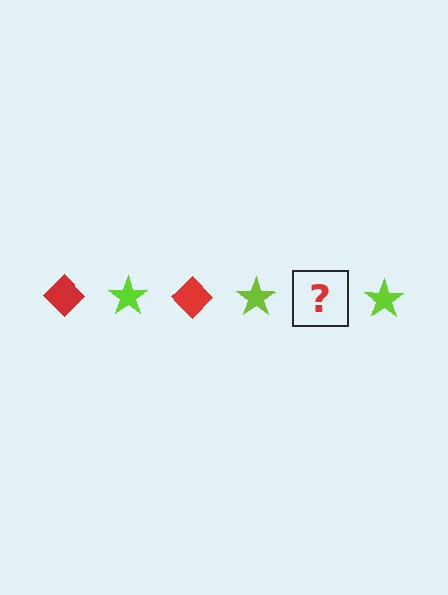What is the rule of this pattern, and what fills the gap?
The rule is that the pattern alternates between red diamond and lime star. The gap should be filled with a red diamond.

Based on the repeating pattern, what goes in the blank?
The blank should be a red diamond.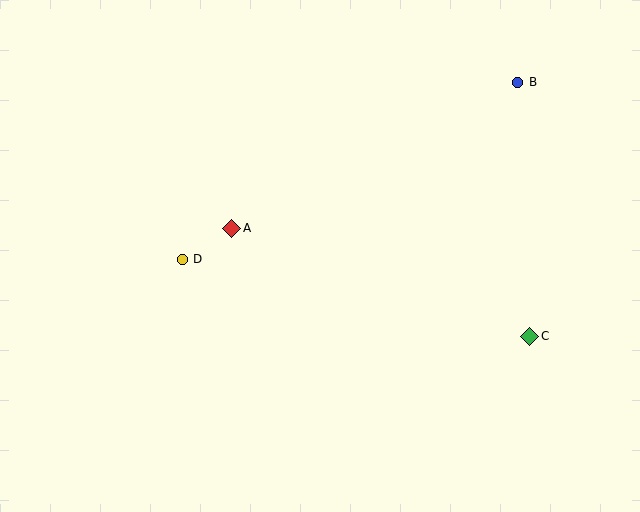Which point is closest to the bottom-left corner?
Point D is closest to the bottom-left corner.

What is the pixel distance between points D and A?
The distance between D and A is 58 pixels.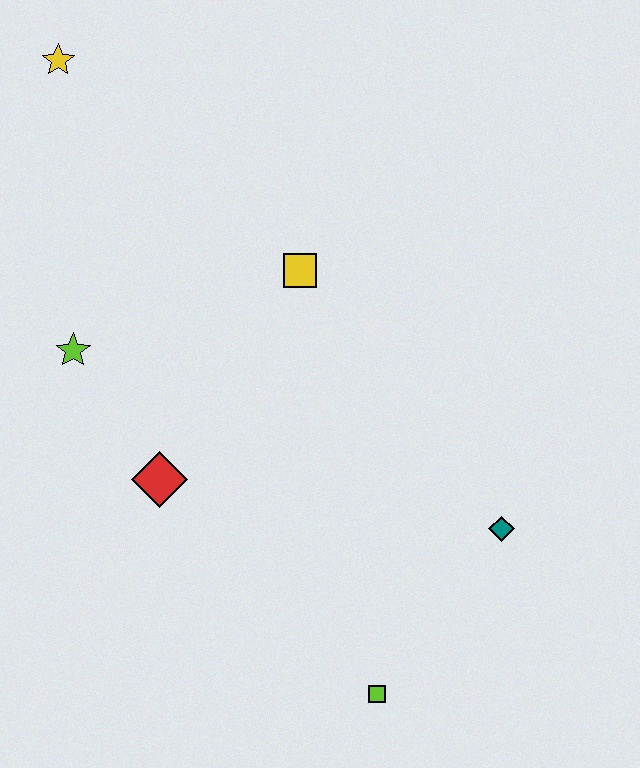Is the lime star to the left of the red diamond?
Yes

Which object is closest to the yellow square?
The lime star is closest to the yellow square.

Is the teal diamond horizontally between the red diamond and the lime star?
No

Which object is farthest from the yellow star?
The lime square is farthest from the yellow star.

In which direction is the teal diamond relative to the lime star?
The teal diamond is to the right of the lime star.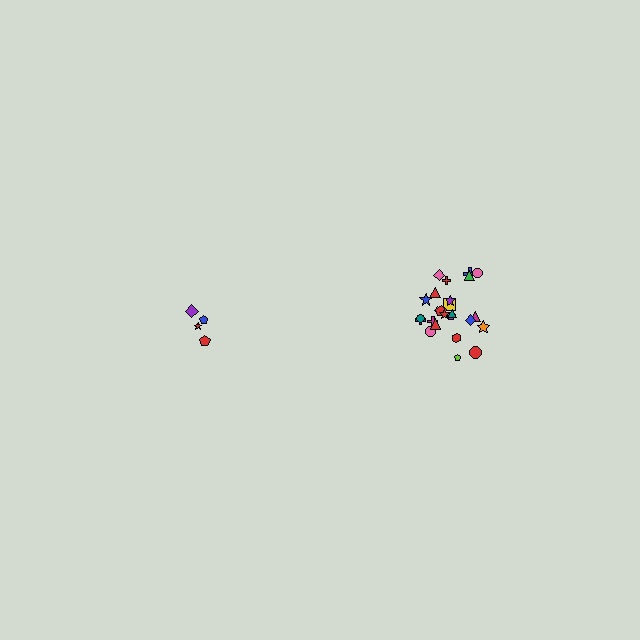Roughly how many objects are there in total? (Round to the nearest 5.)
Roughly 30 objects in total.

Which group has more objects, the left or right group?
The right group.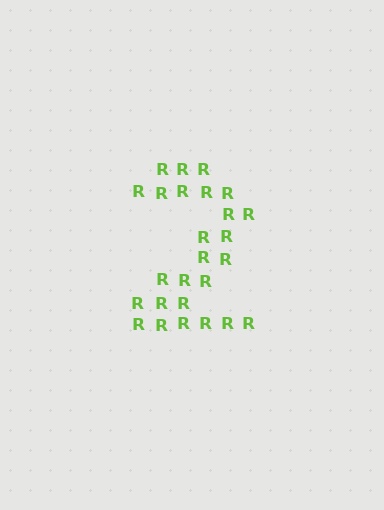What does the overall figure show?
The overall figure shows the digit 2.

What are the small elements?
The small elements are letter R's.